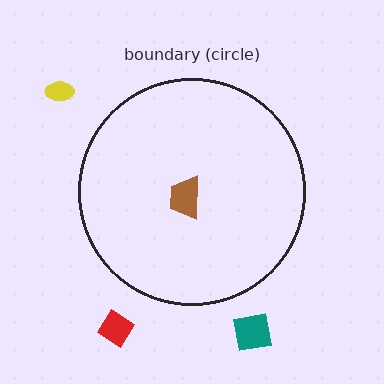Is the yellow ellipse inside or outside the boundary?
Outside.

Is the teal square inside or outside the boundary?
Outside.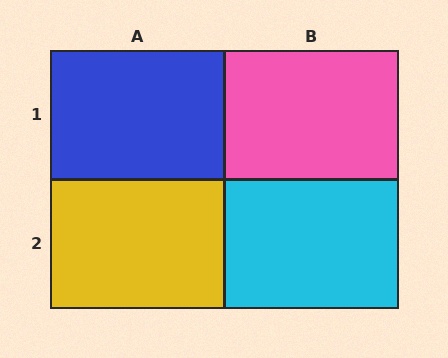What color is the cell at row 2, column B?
Cyan.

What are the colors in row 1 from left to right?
Blue, pink.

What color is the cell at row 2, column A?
Yellow.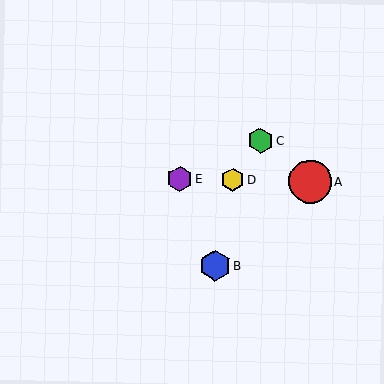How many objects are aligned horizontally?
3 objects (A, D, E) are aligned horizontally.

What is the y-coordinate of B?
Object B is at y≈265.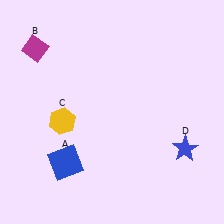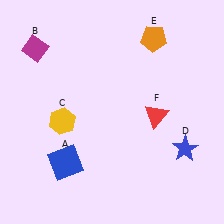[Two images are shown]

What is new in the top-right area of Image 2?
An orange pentagon (E) was added in the top-right area of Image 2.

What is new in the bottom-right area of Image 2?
A red triangle (F) was added in the bottom-right area of Image 2.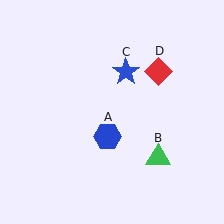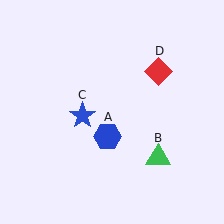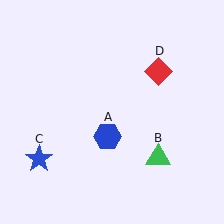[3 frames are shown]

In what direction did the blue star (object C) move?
The blue star (object C) moved down and to the left.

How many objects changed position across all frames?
1 object changed position: blue star (object C).